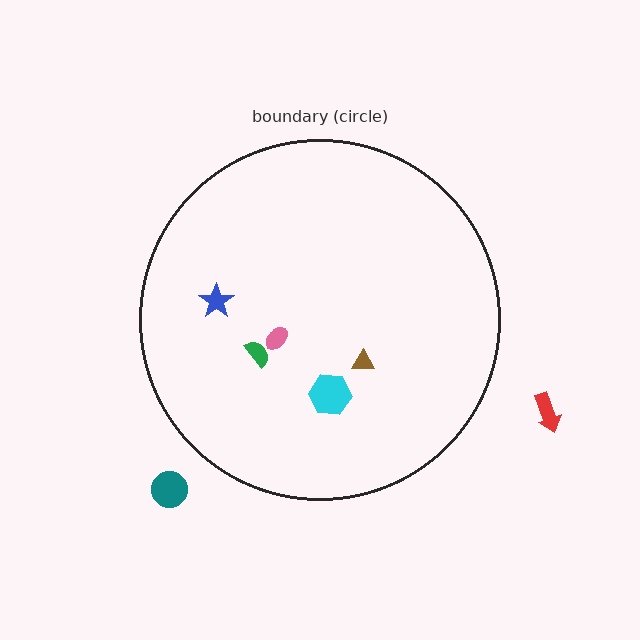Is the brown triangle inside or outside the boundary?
Inside.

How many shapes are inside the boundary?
5 inside, 2 outside.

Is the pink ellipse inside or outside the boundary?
Inside.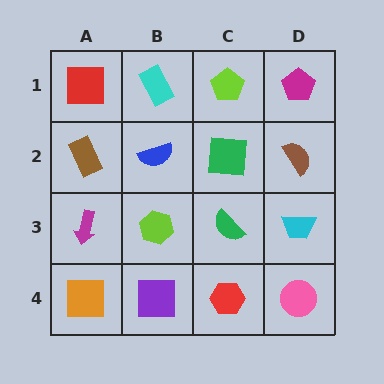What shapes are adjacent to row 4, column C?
A green semicircle (row 3, column C), a purple square (row 4, column B), a pink circle (row 4, column D).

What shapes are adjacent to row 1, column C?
A green square (row 2, column C), a cyan rectangle (row 1, column B), a magenta pentagon (row 1, column D).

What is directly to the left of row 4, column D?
A red hexagon.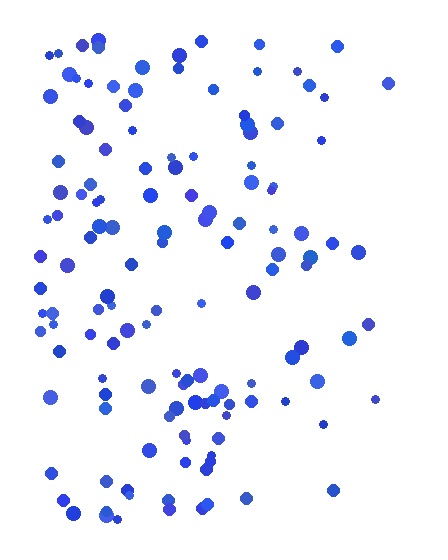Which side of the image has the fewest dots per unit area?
The right.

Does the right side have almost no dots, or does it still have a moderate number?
Still a moderate number, just noticeably fewer than the left.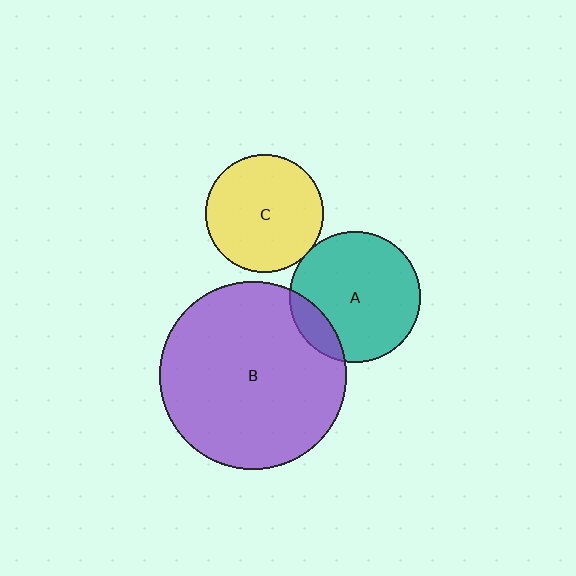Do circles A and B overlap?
Yes.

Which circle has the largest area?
Circle B (purple).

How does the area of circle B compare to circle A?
Approximately 2.0 times.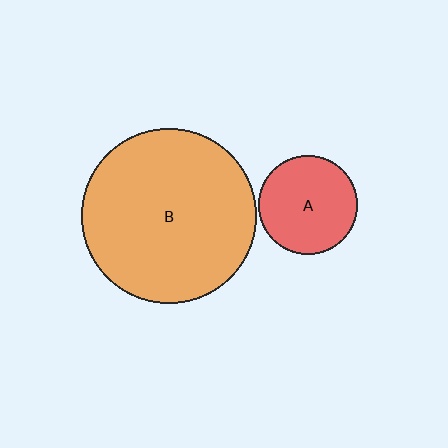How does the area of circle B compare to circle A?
Approximately 3.1 times.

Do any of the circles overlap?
No, none of the circles overlap.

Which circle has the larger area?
Circle B (orange).